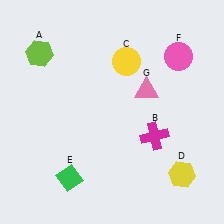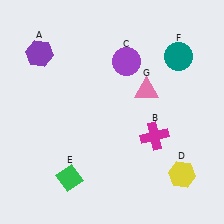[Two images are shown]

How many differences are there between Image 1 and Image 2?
There are 3 differences between the two images.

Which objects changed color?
A changed from lime to purple. C changed from yellow to purple. F changed from pink to teal.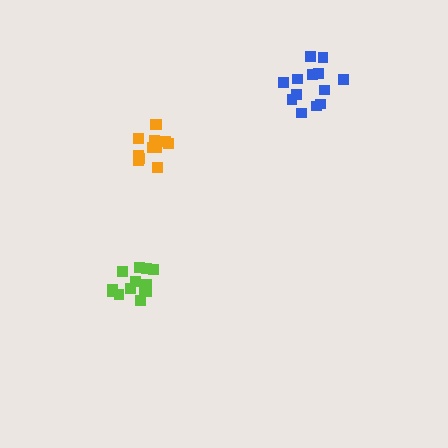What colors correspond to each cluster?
The clusters are colored: lime, orange, blue.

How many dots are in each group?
Group 1: 13 dots, Group 2: 12 dots, Group 3: 13 dots (38 total).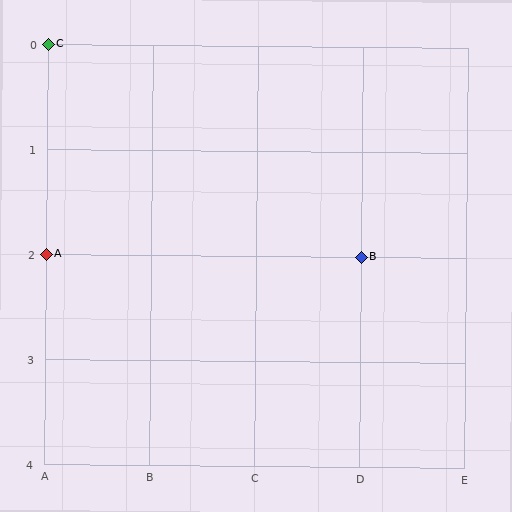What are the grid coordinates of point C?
Point C is at grid coordinates (A, 0).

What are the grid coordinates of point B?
Point B is at grid coordinates (D, 2).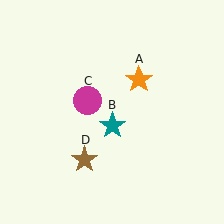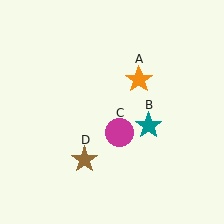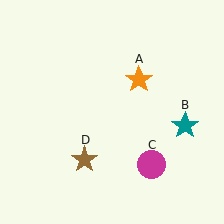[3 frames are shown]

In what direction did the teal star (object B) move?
The teal star (object B) moved right.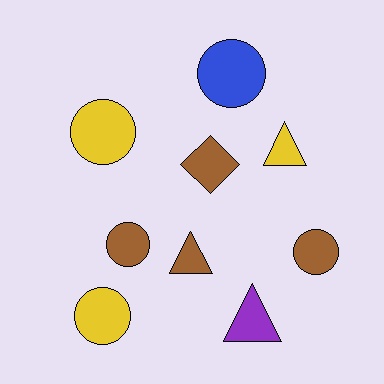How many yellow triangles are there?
There is 1 yellow triangle.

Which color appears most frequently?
Brown, with 4 objects.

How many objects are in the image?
There are 9 objects.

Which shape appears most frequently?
Circle, with 5 objects.